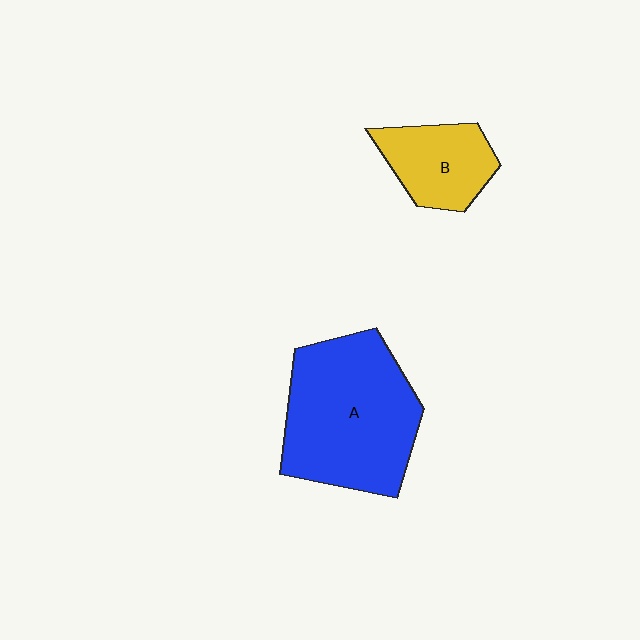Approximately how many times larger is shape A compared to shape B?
Approximately 2.2 times.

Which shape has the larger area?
Shape A (blue).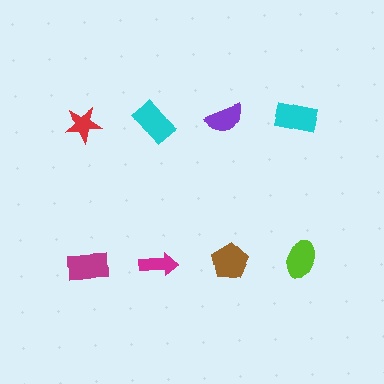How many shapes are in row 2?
4 shapes.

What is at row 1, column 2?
A cyan rectangle.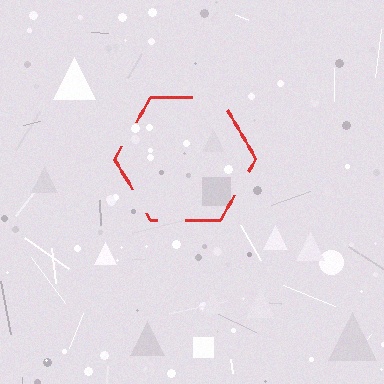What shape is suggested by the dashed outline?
The dashed outline suggests a hexagon.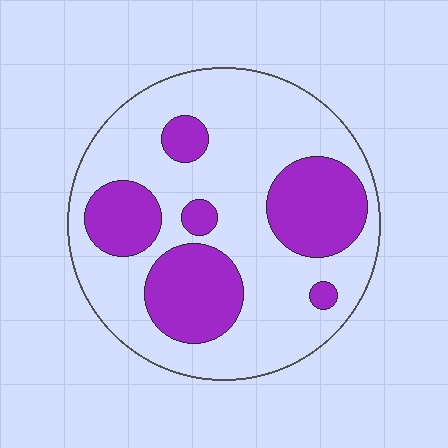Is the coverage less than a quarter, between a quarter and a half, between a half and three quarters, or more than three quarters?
Between a quarter and a half.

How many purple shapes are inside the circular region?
6.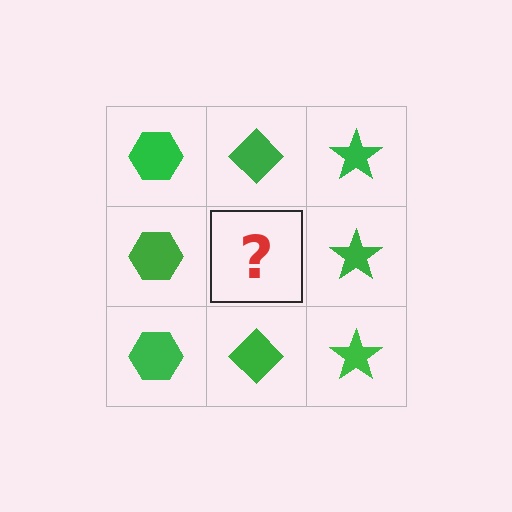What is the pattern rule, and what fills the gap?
The rule is that each column has a consistent shape. The gap should be filled with a green diamond.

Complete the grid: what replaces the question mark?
The question mark should be replaced with a green diamond.